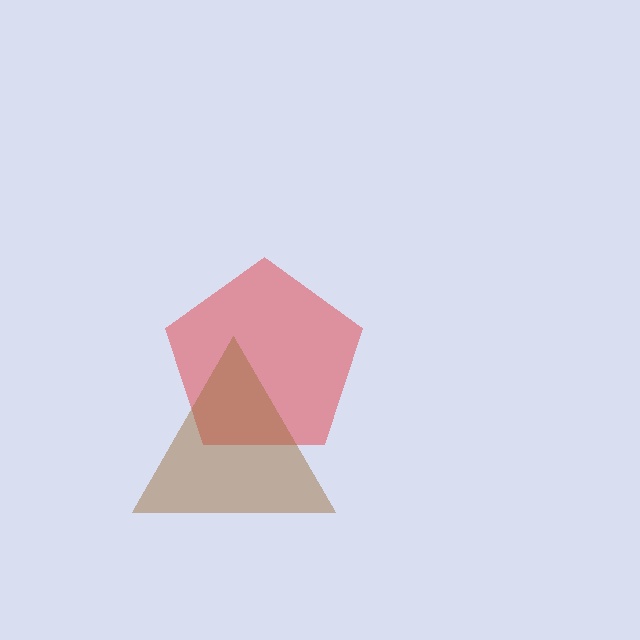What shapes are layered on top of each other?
The layered shapes are: a red pentagon, a brown triangle.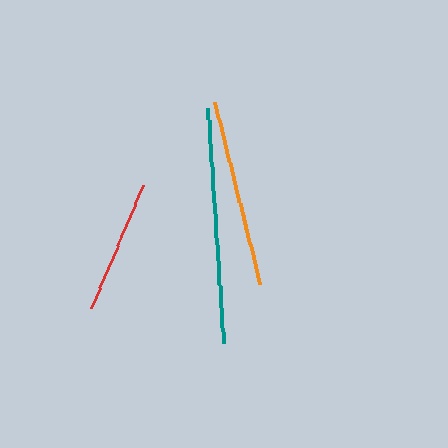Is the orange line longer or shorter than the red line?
The orange line is longer than the red line.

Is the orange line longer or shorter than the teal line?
The teal line is longer than the orange line.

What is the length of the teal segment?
The teal segment is approximately 235 pixels long.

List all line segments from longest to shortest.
From longest to shortest: teal, orange, red.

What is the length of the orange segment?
The orange segment is approximately 187 pixels long.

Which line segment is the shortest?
The red line is the shortest at approximately 133 pixels.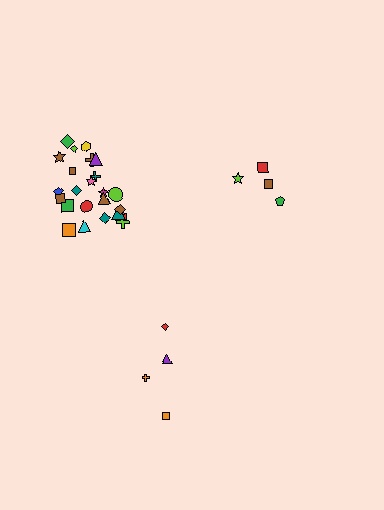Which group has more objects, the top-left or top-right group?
The top-left group.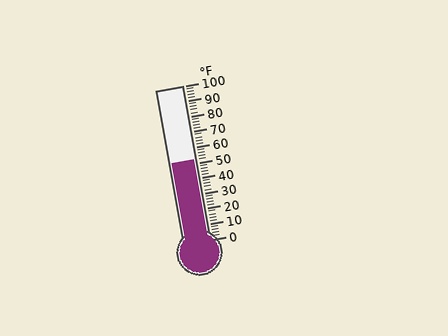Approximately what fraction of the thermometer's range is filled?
The thermometer is filled to approximately 50% of its range.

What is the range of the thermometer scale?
The thermometer scale ranges from 0°F to 100°F.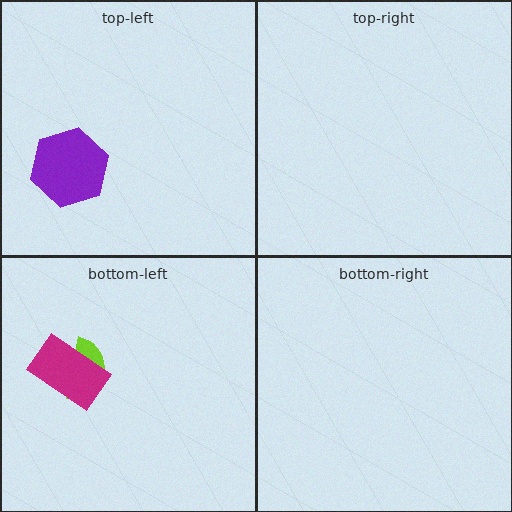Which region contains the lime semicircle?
The bottom-left region.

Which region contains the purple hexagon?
The top-left region.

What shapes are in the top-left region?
The purple hexagon.